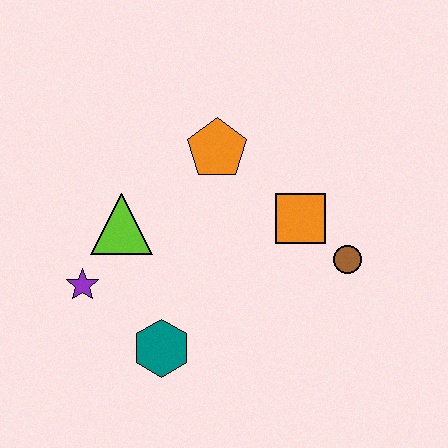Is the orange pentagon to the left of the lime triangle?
No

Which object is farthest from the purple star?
The brown circle is farthest from the purple star.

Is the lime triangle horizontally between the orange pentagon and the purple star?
Yes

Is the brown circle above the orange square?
No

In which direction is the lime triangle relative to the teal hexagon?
The lime triangle is above the teal hexagon.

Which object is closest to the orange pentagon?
The orange square is closest to the orange pentagon.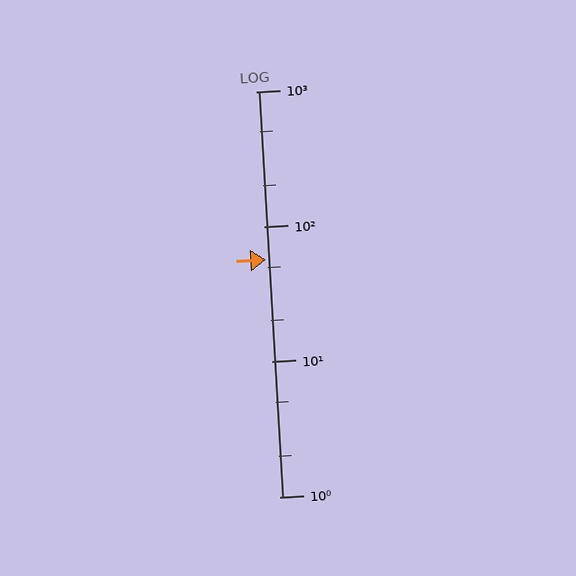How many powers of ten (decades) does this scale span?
The scale spans 3 decades, from 1 to 1000.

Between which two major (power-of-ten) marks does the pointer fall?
The pointer is between 10 and 100.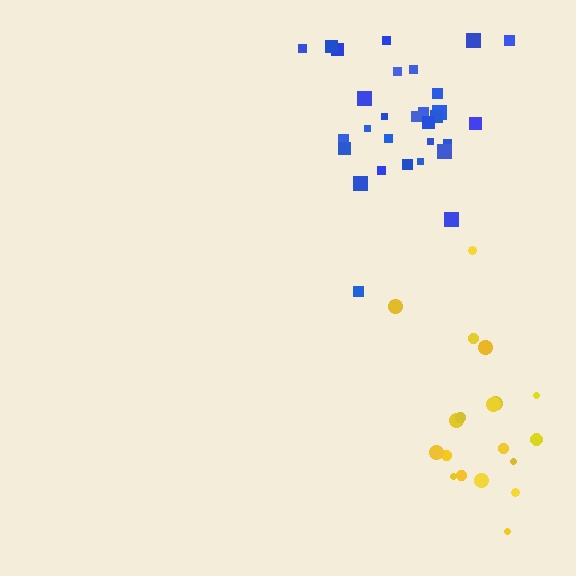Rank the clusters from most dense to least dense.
blue, yellow.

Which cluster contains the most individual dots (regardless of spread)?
Blue (30).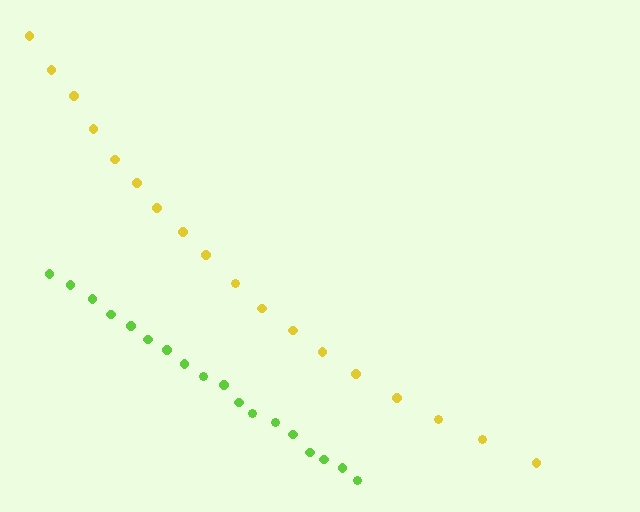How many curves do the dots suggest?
There are 2 distinct paths.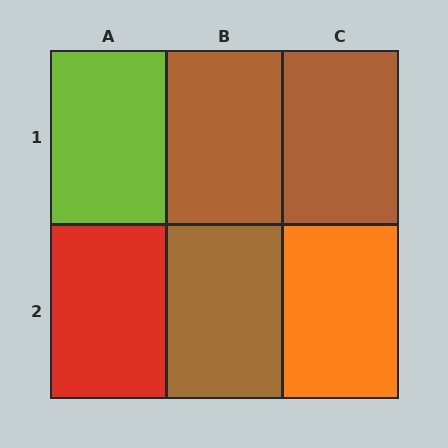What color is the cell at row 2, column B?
Brown.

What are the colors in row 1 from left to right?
Lime, brown, brown.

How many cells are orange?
1 cell is orange.